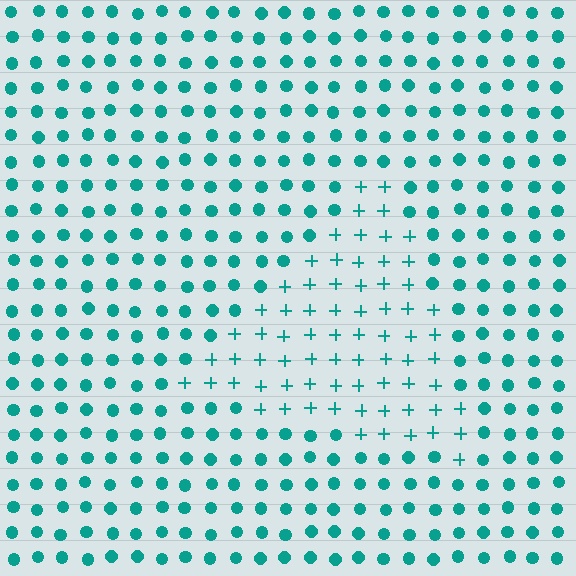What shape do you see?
I see a triangle.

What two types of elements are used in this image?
The image uses plus signs inside the triangle region and circles outside it.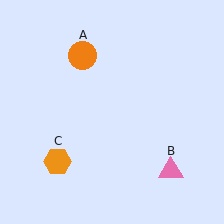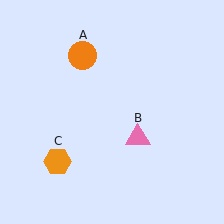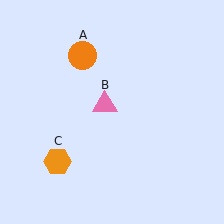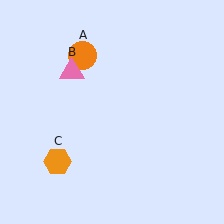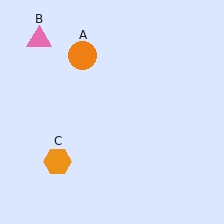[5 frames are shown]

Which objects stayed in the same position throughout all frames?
Orange circle (object A) and orange hexagon (object C) remained stationary.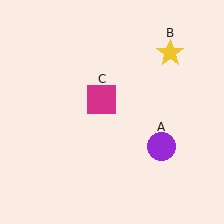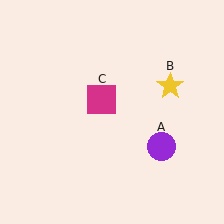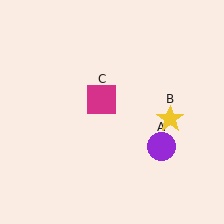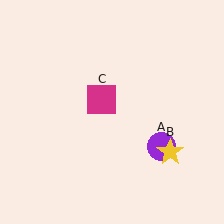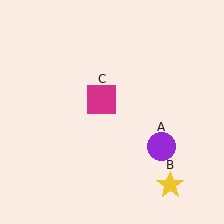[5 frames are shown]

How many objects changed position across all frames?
1 object changed position: yellow star (object B).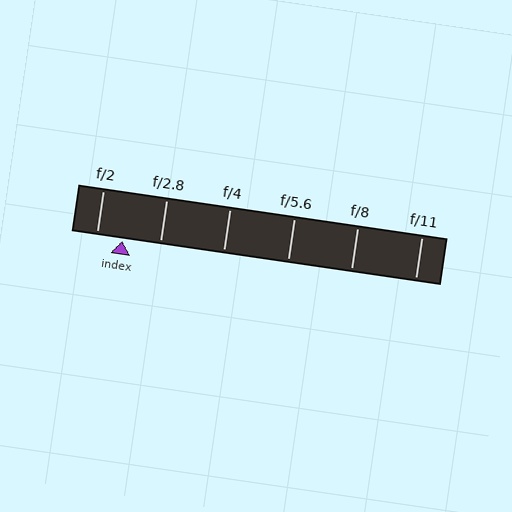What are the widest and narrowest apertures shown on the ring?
The widest aperture shown is f/2 and the narrowest is f/11.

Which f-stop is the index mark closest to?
The index mark is closest to f/2.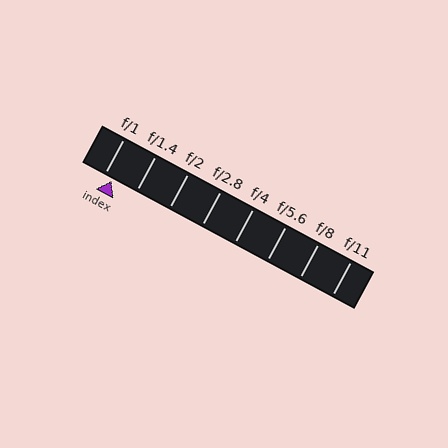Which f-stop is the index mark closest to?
The index mark is closest to f/1.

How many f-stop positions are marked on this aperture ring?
There are 8 f-stop positions marked.